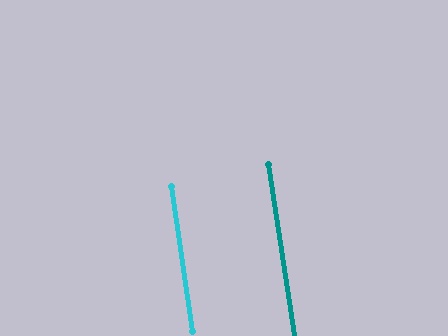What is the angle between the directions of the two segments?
Approximately 1 degree.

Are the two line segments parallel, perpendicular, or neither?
Parallel — their directions differ by only 0.5°.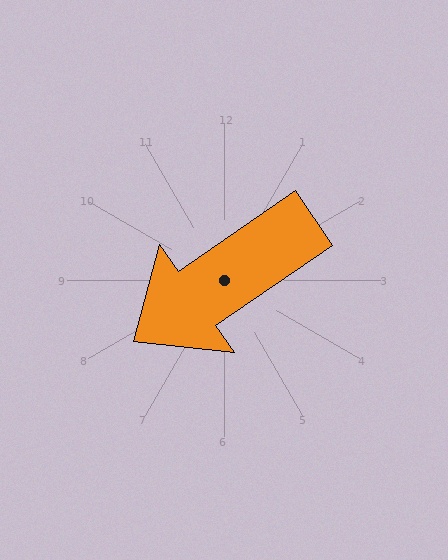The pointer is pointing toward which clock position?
Roughly 8 o'clock.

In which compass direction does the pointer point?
Southwest.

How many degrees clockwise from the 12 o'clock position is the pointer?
Approximately 236 degrees.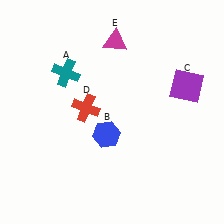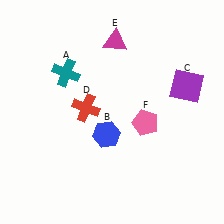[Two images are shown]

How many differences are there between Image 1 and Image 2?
There is 1 difference between the two images.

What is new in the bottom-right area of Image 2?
A pink pentagon (F) was added in the bottom-right area of Image 2.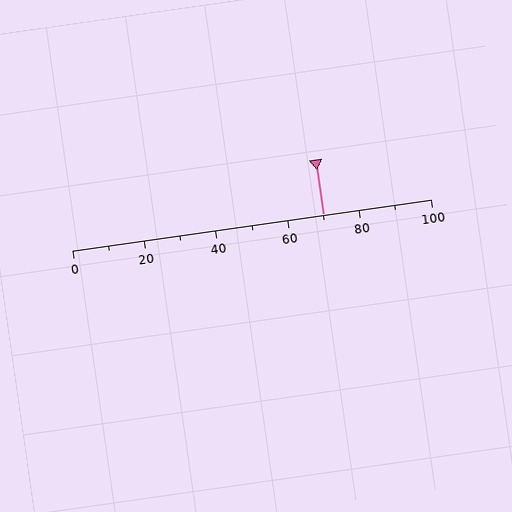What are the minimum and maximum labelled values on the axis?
The axis runs from 0 to 100.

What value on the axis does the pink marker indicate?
The marker indicates approximately 70.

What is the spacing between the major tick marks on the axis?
The major ticks are spaced 20 apart.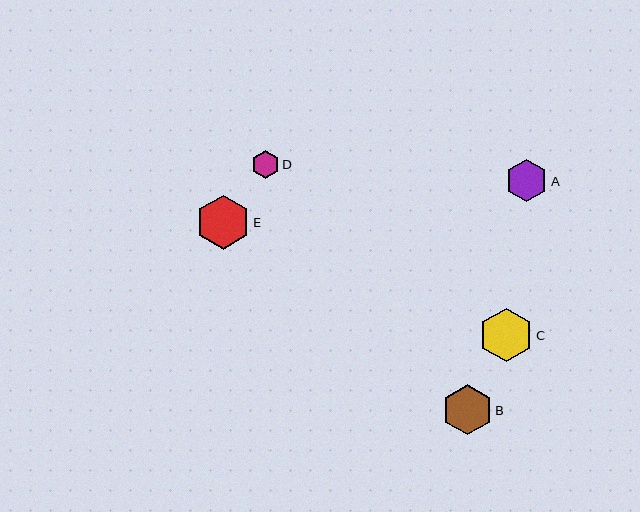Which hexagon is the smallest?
Hexagon D is the smallest with a size of approximately 28 pixels.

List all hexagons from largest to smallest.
From largest to smallest: E, C, B, A, D.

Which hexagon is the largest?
Hexagon E is the largest with a size of approximately 54 pixels.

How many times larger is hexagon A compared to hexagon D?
Hexagon A is approximately 1.5 times the size of hexagon D.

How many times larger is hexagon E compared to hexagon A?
Hexagon E is approximately 1.3 times the size of hexagon A.